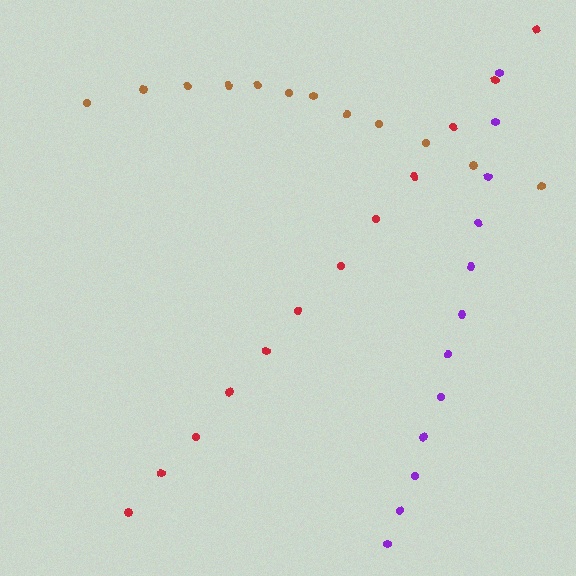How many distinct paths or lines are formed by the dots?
There are 3 distinct paths.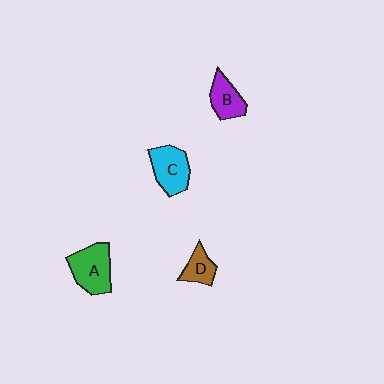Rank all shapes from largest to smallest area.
From largest to smallest: A (green), C (cyan), B (purple), D (brown).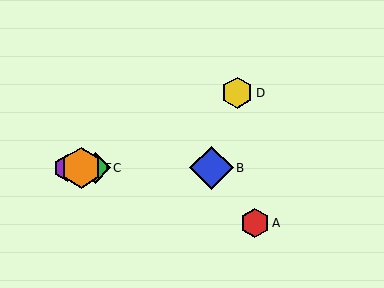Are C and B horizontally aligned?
Yes, both are at y≈168.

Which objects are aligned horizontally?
Objects B, C, E, F are aligned horizontally.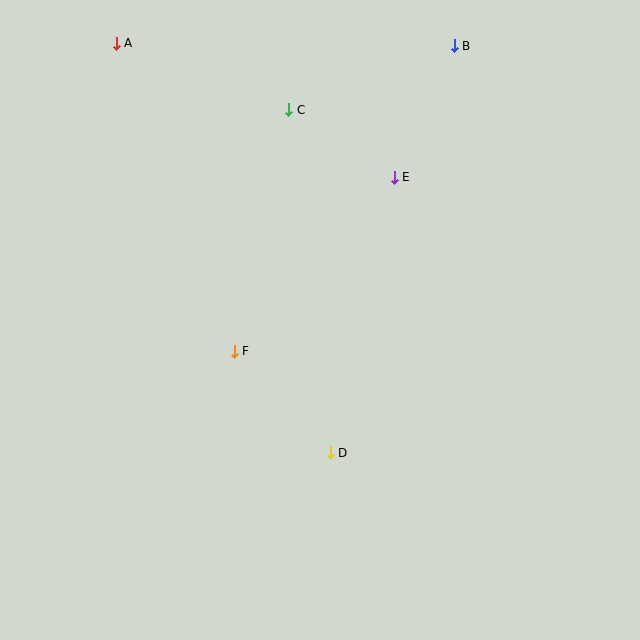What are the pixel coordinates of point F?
Point F is at (234, 351).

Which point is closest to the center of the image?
Point F at (234, 351) is closest to the center.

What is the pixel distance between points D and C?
The distance between D and C is 345 pixels.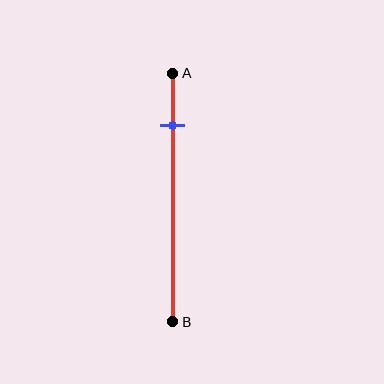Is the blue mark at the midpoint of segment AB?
No, the mark is at about 20% from A, not at the 50% midpoint.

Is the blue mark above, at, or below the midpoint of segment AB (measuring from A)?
The blue mark is above the midpoint of segment AB.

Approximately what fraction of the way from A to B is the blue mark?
The blue mark is approximately 20% of the way from A to B.